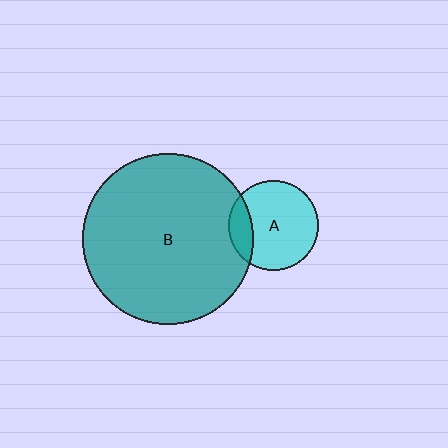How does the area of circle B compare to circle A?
Approximately 3.6 times.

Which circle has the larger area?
Circle B (teal).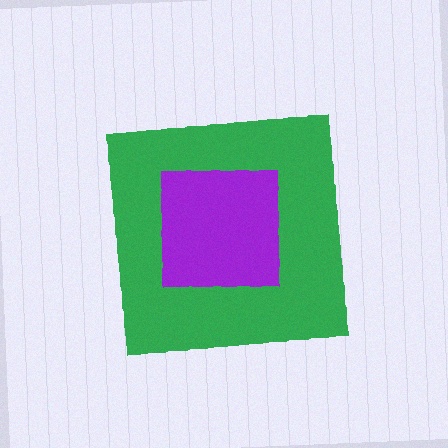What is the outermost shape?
The green square.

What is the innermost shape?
The purple square.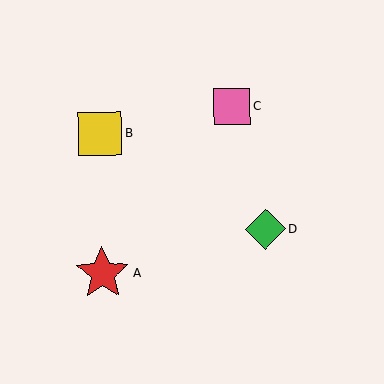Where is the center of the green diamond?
The center of the green diamond is at (266, 229).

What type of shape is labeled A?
Shape A is a red star.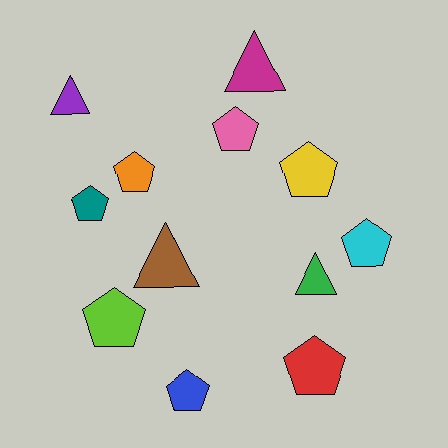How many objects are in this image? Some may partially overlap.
There are 12 objects.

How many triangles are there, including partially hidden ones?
There are 4 triangles.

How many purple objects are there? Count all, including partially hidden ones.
There is 1 purple object.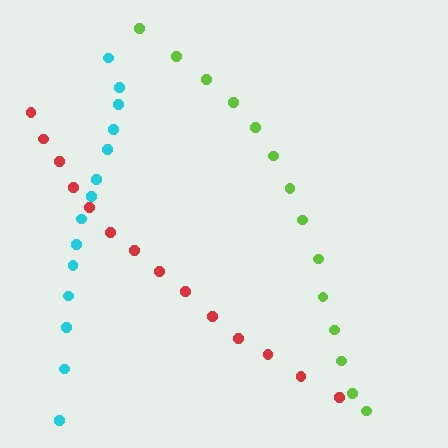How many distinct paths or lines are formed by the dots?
There are 3 distinct paths.